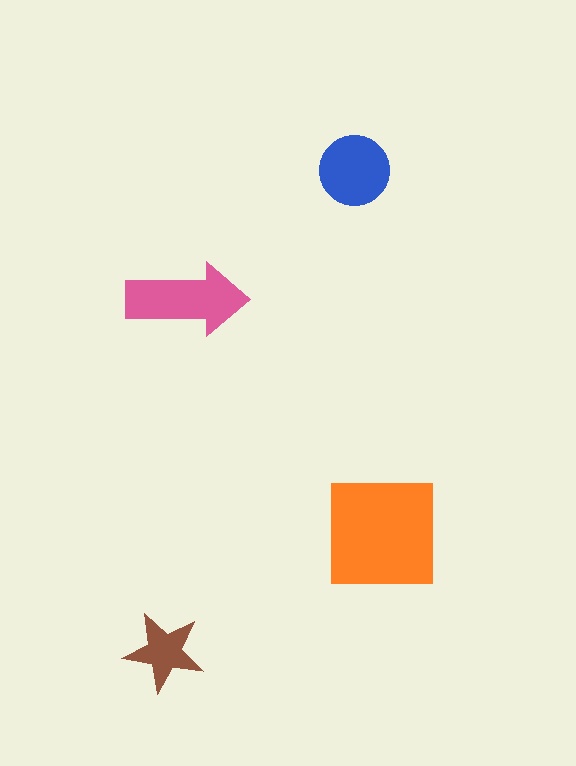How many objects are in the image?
There are 4 objects in the image.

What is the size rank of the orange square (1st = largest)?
1st.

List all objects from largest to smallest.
The orange square, the pink arrow, the blue circle, the brown star.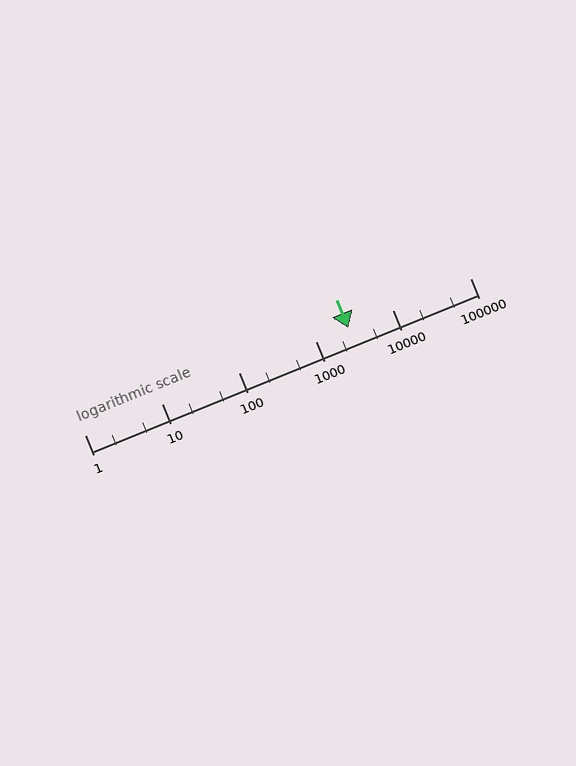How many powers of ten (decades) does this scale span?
The scale spans 5 decades, from 1 to 100000.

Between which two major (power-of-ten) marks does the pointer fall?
The pointer is between 1000 and 10000.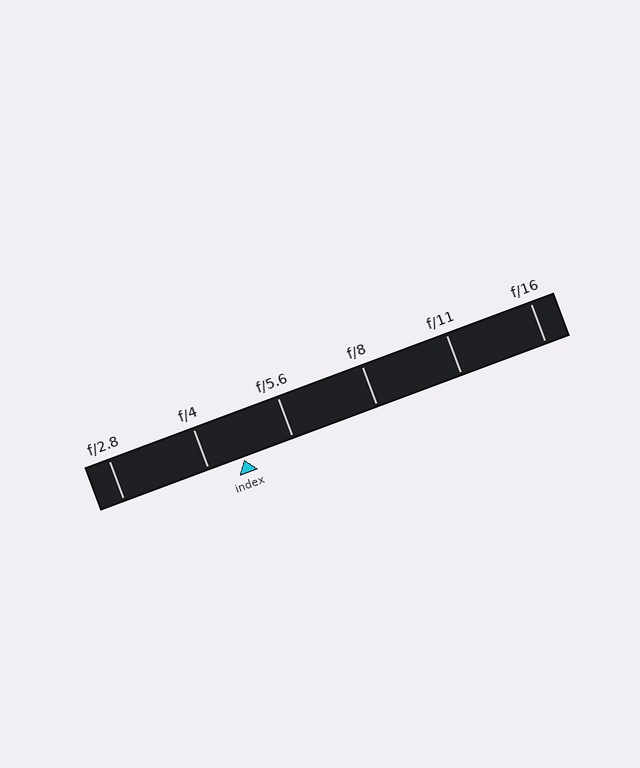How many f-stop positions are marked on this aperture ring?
There are 6 f-stop positions marked.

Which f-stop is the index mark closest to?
The index mark is closest to f/4.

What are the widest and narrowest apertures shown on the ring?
The widest aperture shown is f/2.8 and the narrowest is f/16.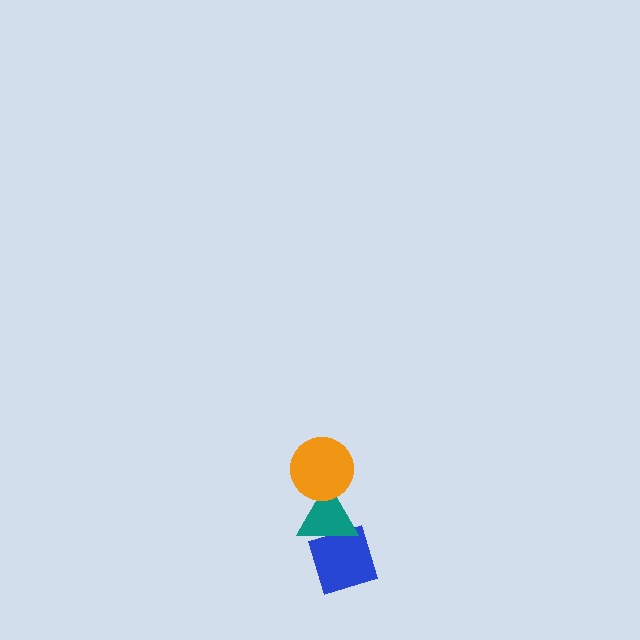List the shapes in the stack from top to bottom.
From top to bottom: the orange circle, the teal triangle, the blue diamond.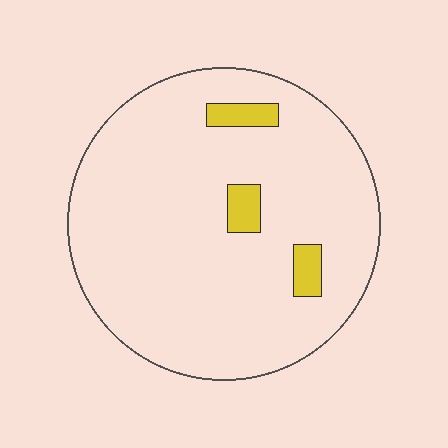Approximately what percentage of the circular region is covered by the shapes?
Approximately 5%.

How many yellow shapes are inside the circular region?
3.